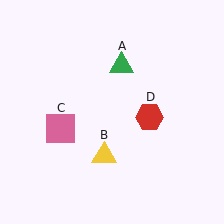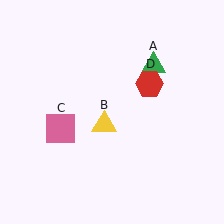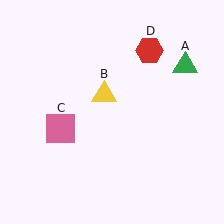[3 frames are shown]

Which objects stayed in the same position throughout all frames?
Pink square (object C) remained stationary.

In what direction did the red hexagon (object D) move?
The red hexagon (object D) moved up.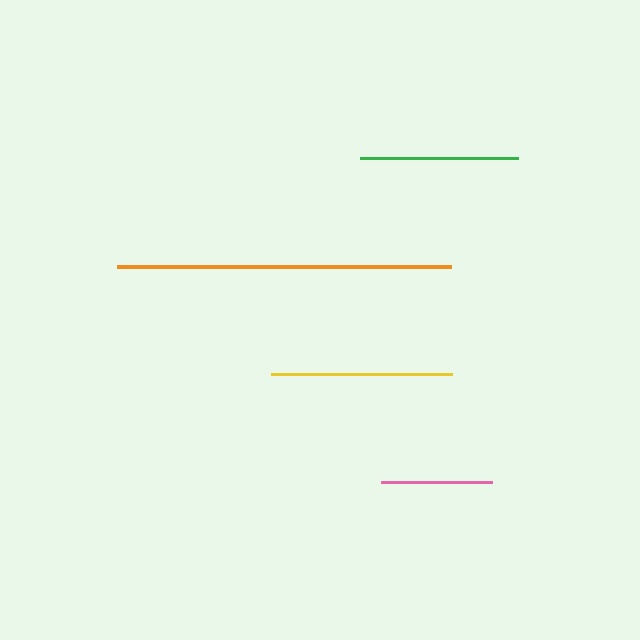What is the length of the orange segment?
The orange segment is approximately 334 pixels long.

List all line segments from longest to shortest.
From longest to shortest: orange, yellow, green, pink.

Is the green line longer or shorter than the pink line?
The green line is longer than the pink line.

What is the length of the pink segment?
The pink segment is approximately 111 pixels long.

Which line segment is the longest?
The orange line is the longest at approximately 334 pixels.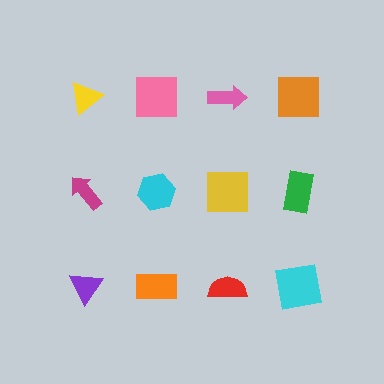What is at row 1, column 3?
A pink arrow.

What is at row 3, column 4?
A cyan square.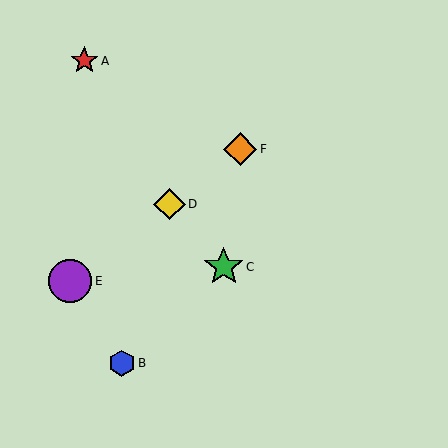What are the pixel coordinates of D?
Object D is at (169, 204).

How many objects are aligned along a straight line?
3 objects (D, E, F) are aligned along a straight line.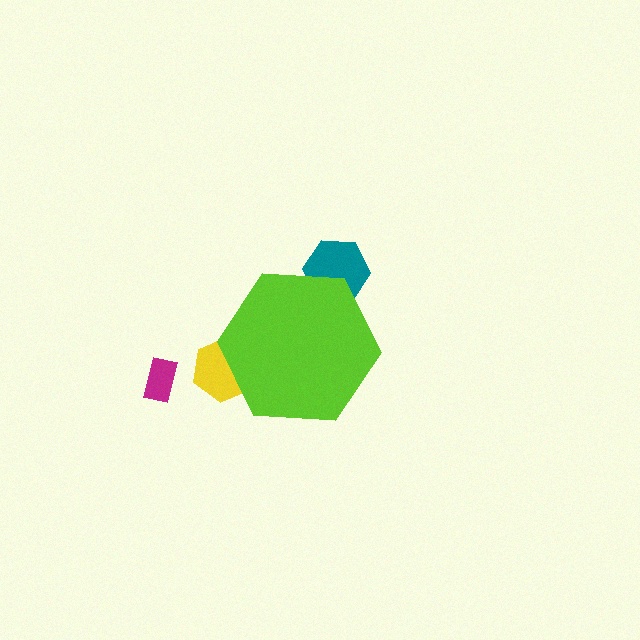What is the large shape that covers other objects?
A lime hexagon.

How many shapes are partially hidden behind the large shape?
2 shapes are partially hidden.